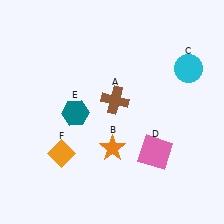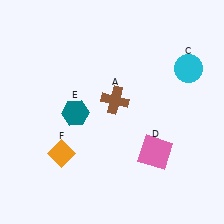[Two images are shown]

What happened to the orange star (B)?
The orange star (B) was removed in Image 2. It was in the bottom-right area of Image 1.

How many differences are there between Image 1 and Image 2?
There is 1 difference between the two images.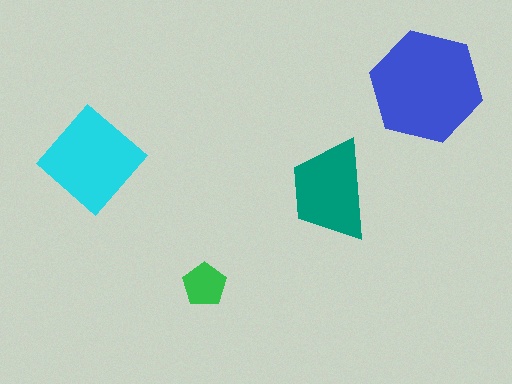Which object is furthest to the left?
The cyan diamond is leftmost.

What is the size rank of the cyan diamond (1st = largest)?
2nd.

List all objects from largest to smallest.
The blue hexagon, the cyan diamond, the teal trapezoid, the green pentagon.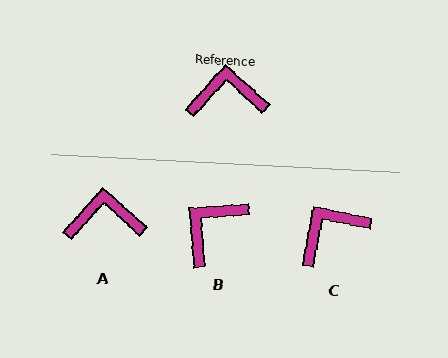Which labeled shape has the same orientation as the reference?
A.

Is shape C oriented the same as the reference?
No, it is off by about 31 degrees.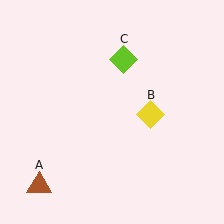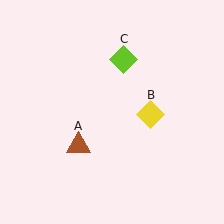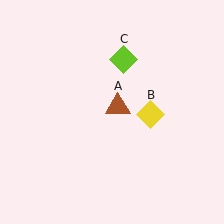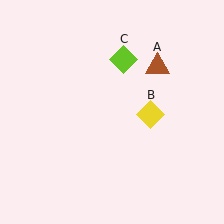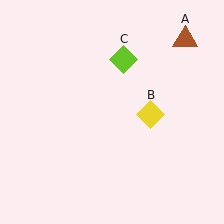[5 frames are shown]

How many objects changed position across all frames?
1 object changed position: brown triangle (object A).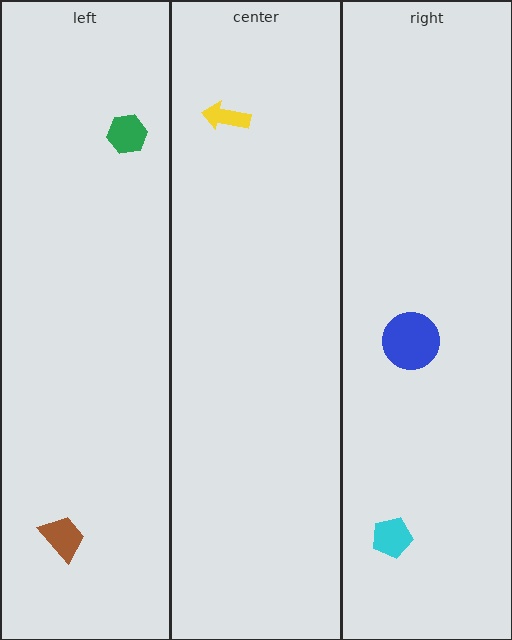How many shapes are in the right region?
2.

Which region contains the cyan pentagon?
The right region.